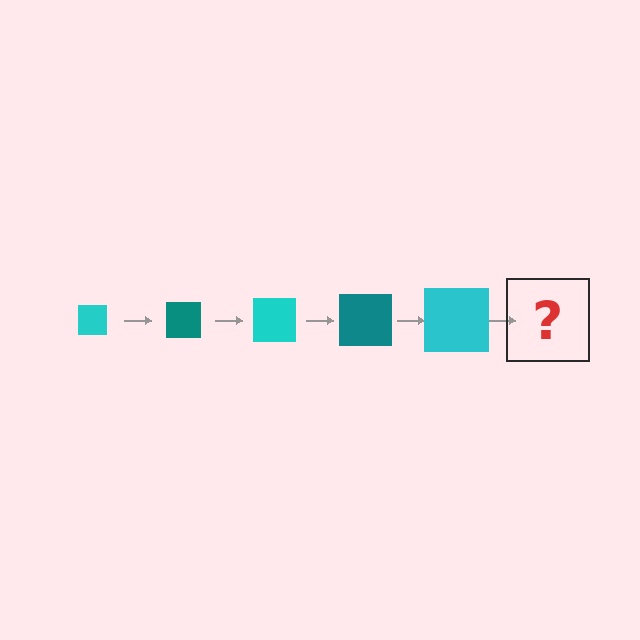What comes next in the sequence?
The next element should be a teal square, larger than the previous one.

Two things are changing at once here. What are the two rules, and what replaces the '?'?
The two rules are that the square grows larger each step and the color cycles through cyan and teal. The '?' should be a teal square, larger than the previous one.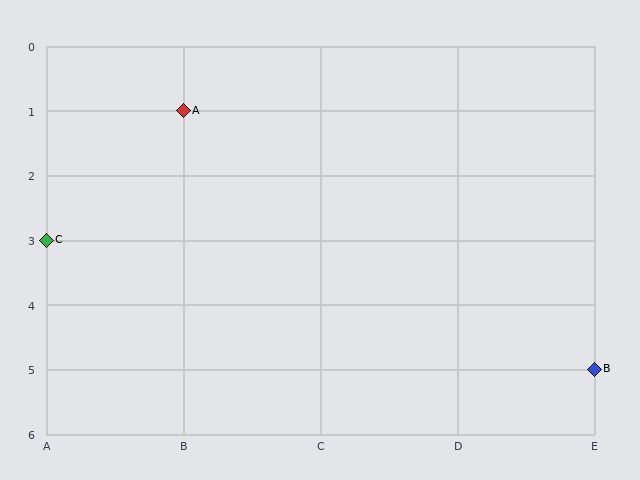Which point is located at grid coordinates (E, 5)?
Point B is at (E, 5).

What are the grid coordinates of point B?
Point B is at grid coordinates (E, 5).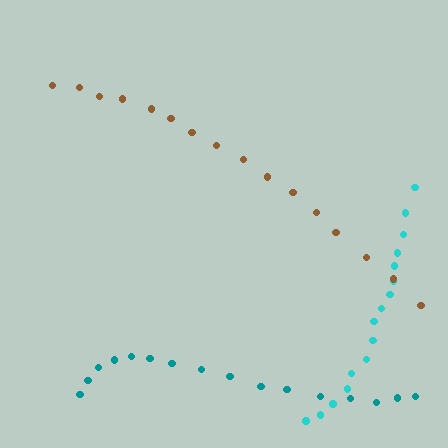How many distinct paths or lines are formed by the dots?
There are 3 distinct paths.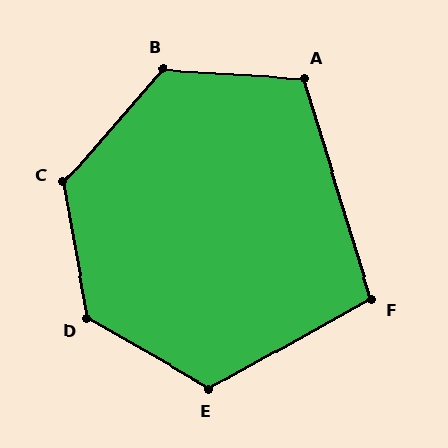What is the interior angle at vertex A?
Approximately 111 degrees (obtuse).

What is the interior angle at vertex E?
Approximately 121 degrees (obtuse).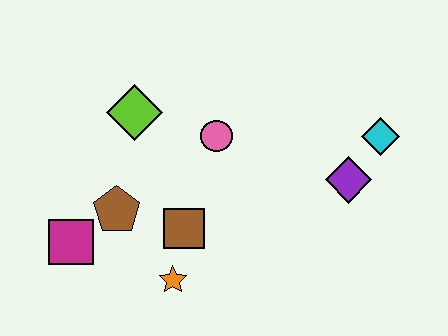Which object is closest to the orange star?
The brown square is closest to the orange star.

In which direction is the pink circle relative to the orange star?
The pink circle is above the orange star.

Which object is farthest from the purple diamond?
The magenta square is farthest from the purple diamond.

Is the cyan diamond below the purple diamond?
No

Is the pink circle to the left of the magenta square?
No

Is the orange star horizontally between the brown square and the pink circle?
No